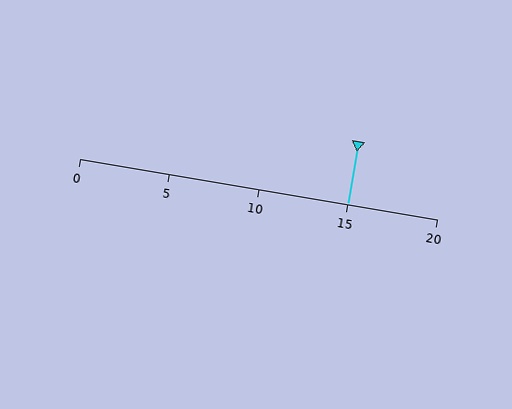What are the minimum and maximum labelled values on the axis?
The axis runs from 0 to 20.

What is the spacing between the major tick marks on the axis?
The major ticks are spaced 5 apart.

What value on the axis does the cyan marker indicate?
The marker indicates approximately 15.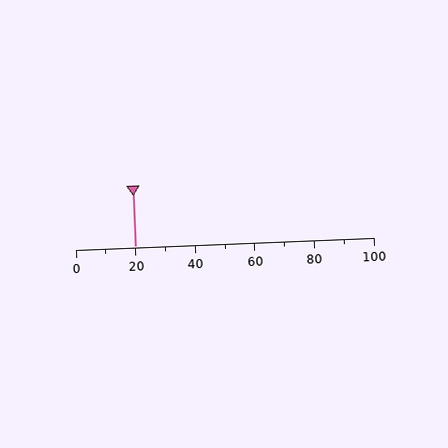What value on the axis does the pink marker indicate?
The marker indicates approximately 20.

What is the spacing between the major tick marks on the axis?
The major ticks are spaced 20 apart.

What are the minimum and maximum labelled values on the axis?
The axis runs from 0 to 100.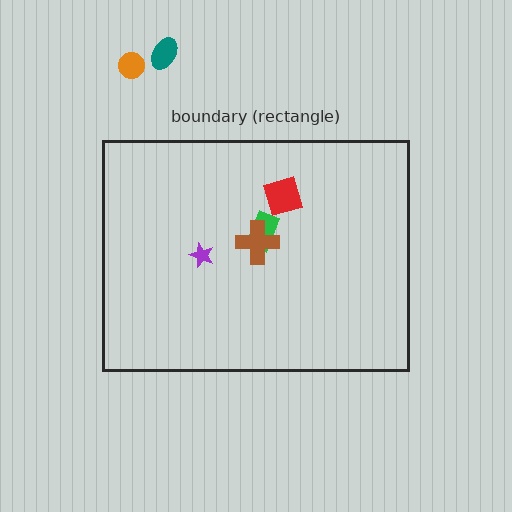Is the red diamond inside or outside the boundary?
Inside.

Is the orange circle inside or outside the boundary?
Outside.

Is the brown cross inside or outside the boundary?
Inside.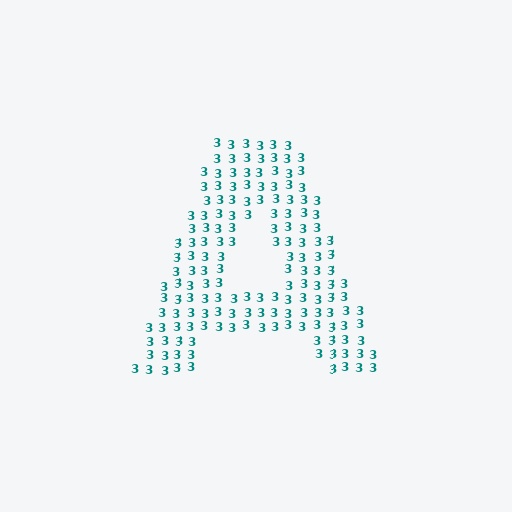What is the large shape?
The large shape is the letter A.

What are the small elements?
The small elements are digit 3's.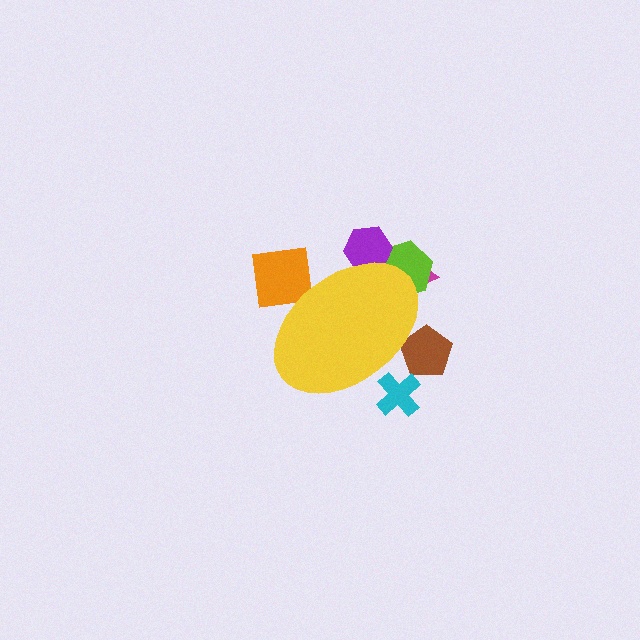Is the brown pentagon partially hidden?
Yes, the brown pentagon is partially hidden behind the yellow ellipse.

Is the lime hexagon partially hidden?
Yes, the lime hexagon is partially hidden behind the yellow ellipse.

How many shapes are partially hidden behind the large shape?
6 shapes are partially hidden.